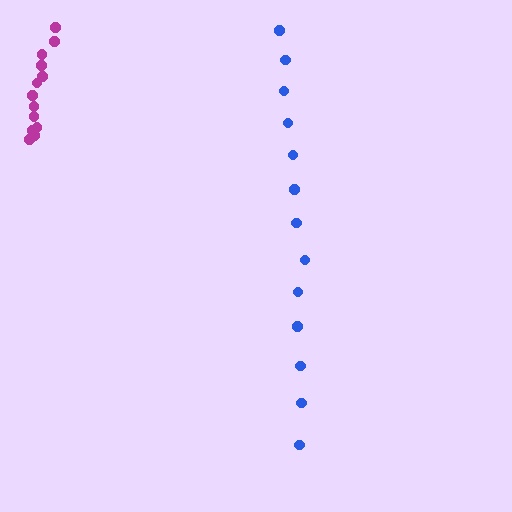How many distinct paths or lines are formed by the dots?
There are 2 distinct paths.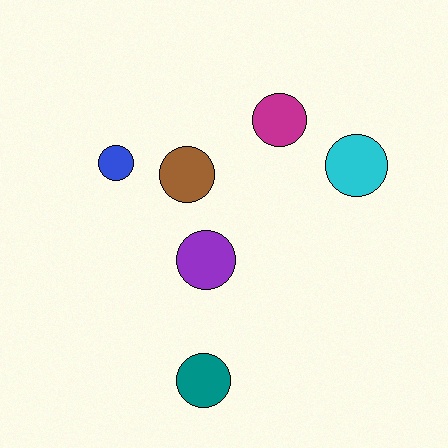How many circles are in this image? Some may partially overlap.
There are 6 circles.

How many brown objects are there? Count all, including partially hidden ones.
There is 1 brown object.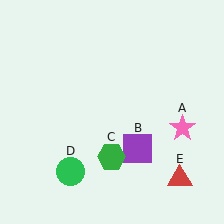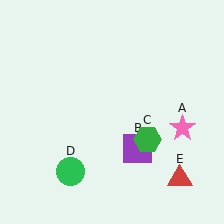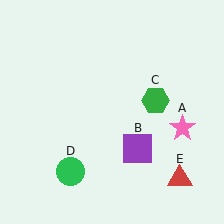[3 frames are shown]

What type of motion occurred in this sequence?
The green hexagon (object C) rotated counterclockwise around the center of the scene.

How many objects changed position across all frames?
1 object changed position: green hexagon (object C).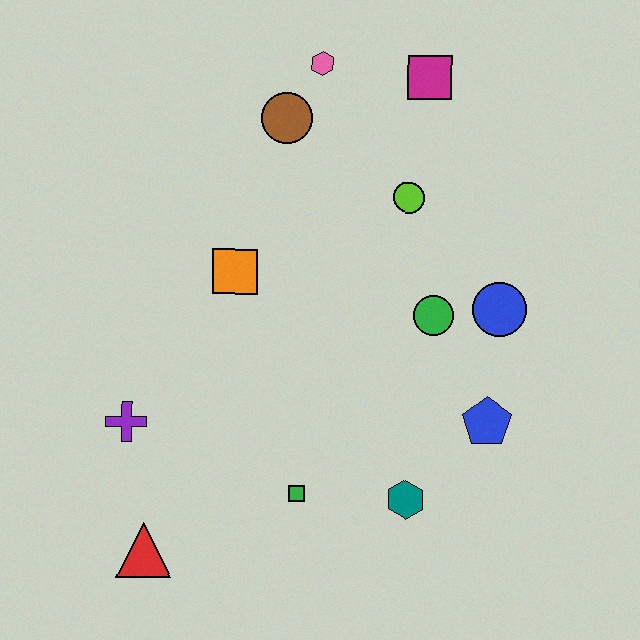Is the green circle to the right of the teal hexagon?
Yes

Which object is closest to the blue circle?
The green circle is closest to the blue circle.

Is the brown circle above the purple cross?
Yes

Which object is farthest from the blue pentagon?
The pink hexagon is farthest from the blue pentagon.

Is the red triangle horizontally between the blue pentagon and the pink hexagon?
No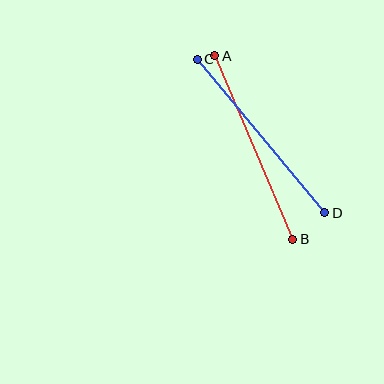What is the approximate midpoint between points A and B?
The midpoint is at approximately (254, 147) pixels.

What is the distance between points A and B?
The distance is approximately 199 pixels.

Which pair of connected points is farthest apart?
Points C and D are farthest apart.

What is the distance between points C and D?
The distance is approximately 200 pixels.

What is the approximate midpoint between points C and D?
The midpoint is at approximately (261, 136) pixels.